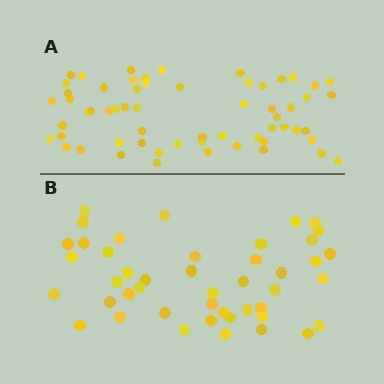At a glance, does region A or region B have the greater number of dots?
Region A (the top region) has more dots.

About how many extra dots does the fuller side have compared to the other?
Region A has approximately 15 more dots than region B.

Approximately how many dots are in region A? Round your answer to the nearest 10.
About 60 dots.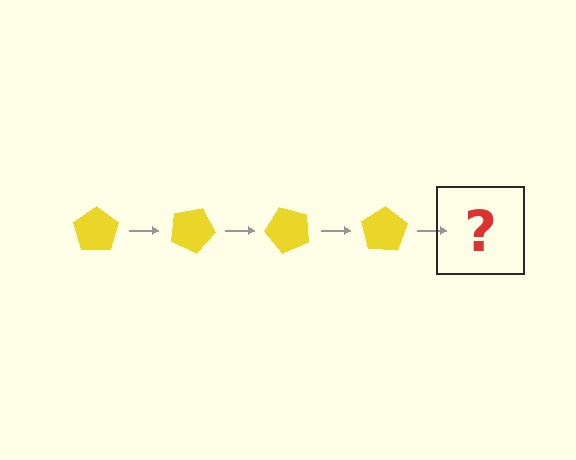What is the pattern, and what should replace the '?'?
The pattern is that the pentagon rotates 25 degrees each step. The '?' should be a yellow pentagon rotated 100 degrees.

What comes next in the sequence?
The next element should be a yellow pentagon rotated 100 degrees.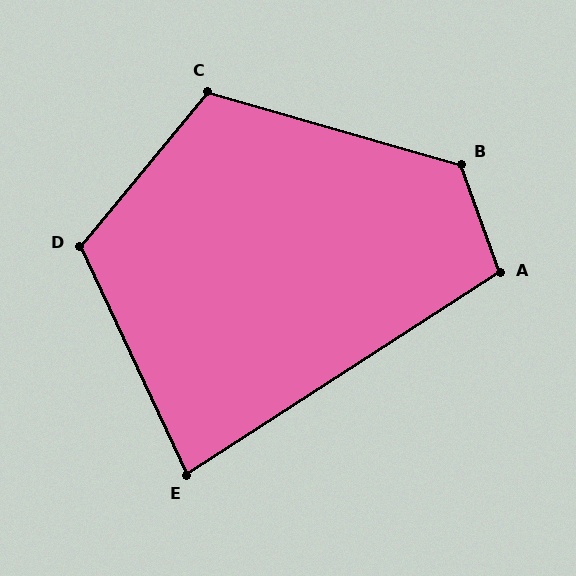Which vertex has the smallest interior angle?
E, at approximately 82 degrees.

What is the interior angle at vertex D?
Approximately 115 degrees (obtuse).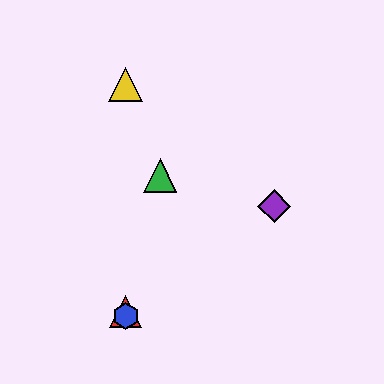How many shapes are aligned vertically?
3 shapes (the red triangle, the blue hexagon, the yellow triangle) are aligned vertically.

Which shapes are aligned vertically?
The red triangle, the blue hexagon, the yellow triangle are aligned vertically.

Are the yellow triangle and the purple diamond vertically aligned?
No, the yellow triangle is at x≈126 and the purple diamond is at x≈274.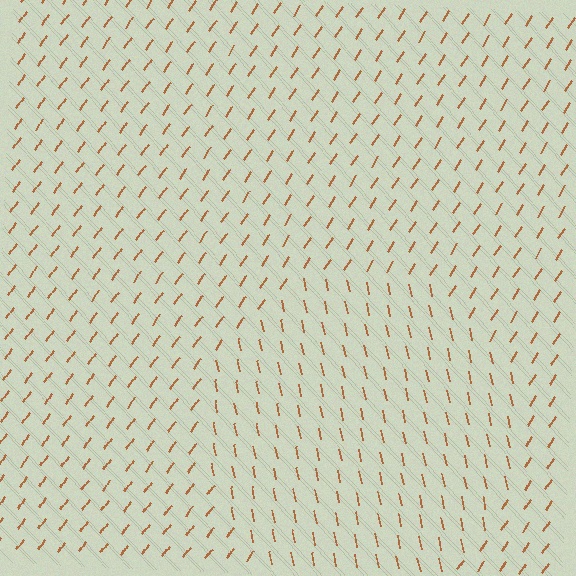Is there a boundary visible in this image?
Yes, there is a texture boundary formed by a change in line orientation.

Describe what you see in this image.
The image is filled with small brown line segments. A circle region in the image has lines oriented differently from the surrounding lines, creating a visible texture boundary.